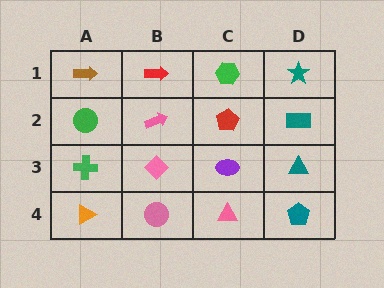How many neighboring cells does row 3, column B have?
4.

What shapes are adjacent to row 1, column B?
A pink arrow (row 2, column B), a brown arrow (row 1, column A), a green hexagon (row 1, column C).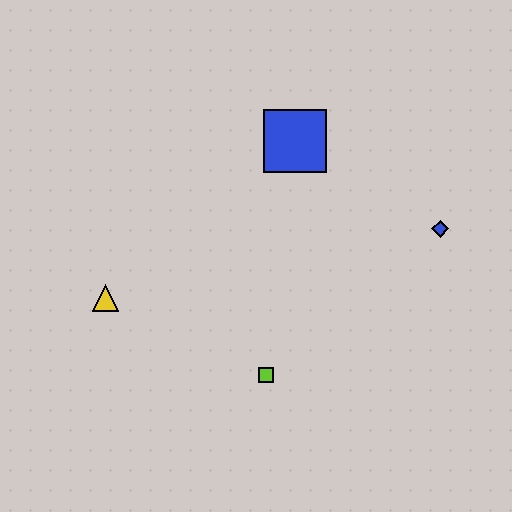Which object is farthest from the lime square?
The blue square is farthest from the lime square.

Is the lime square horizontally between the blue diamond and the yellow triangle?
Yes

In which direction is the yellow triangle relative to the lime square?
The yellow triangle is to the left of the lime square.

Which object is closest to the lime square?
The yellow triangle is closest to the lime square.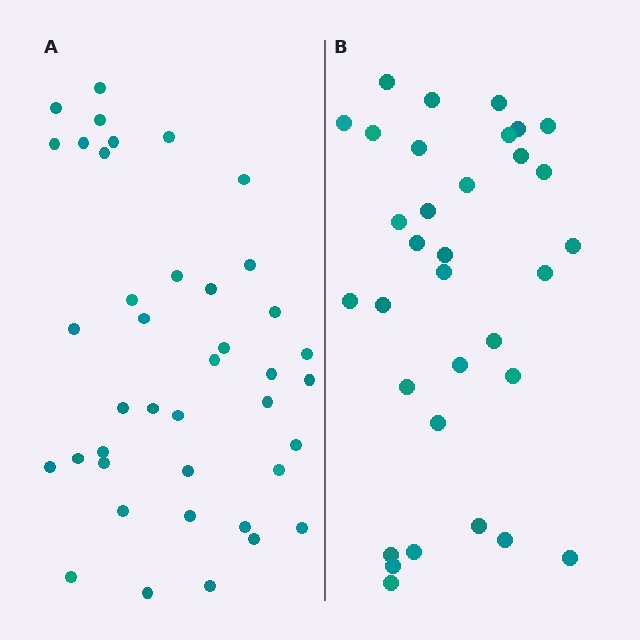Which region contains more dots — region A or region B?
Region A (the left region) has more dots.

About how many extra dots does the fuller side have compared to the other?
Region A has roughly 8 or so more dots than region B.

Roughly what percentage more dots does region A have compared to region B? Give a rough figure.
About 20% more.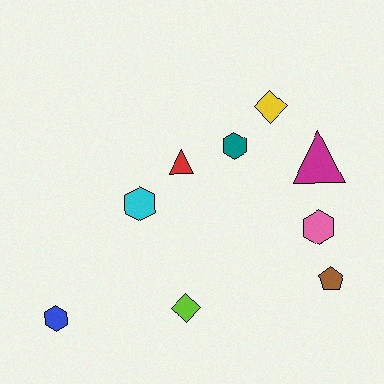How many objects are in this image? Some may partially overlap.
There are 9 objects.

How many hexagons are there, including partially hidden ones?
There are 4 hexagons.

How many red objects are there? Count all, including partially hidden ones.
There is 1 red object.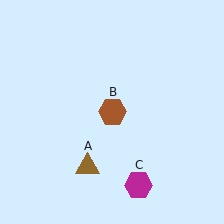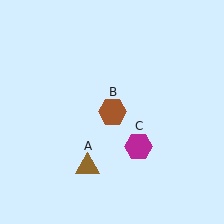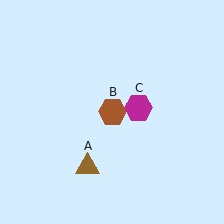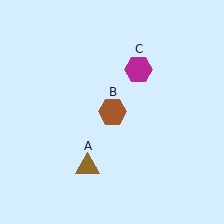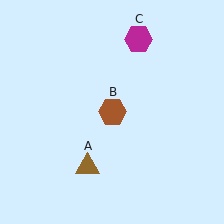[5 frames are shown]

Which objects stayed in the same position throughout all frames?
Brown triangle (object A) and brown hexagon (object B) remained stationary.